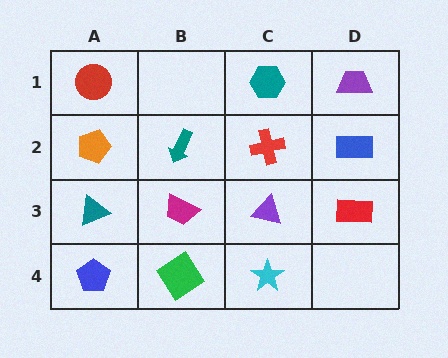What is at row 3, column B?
A magenta trapezoid.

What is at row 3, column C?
A purple triangle.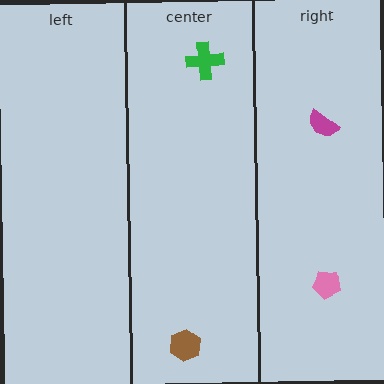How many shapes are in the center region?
2.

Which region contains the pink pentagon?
The right region.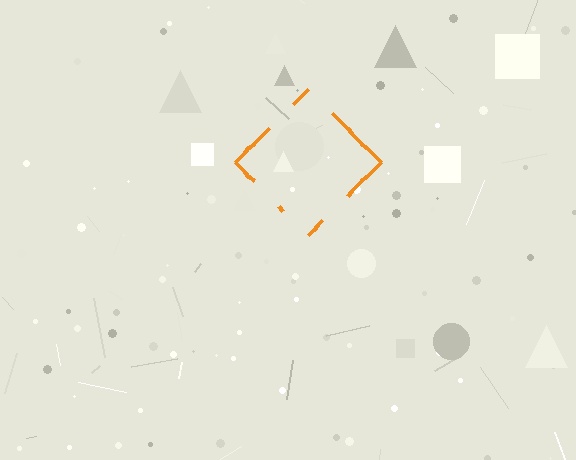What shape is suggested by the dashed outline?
The dashed outline suggests a diamond.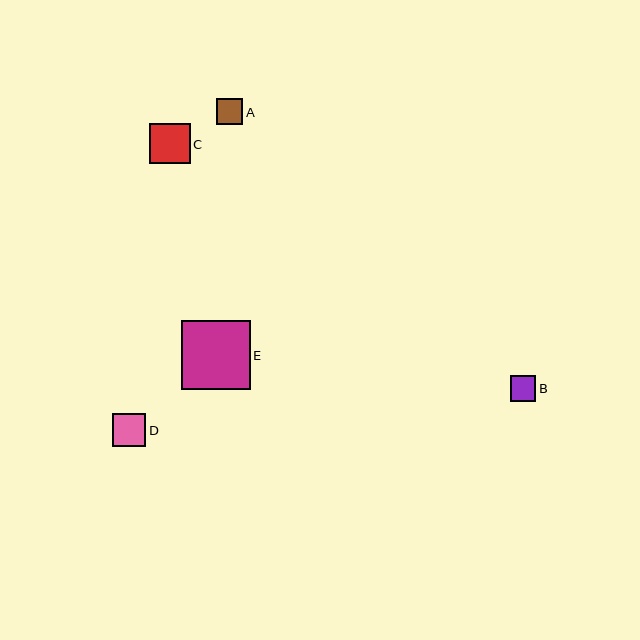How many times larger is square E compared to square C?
Square E is approximately 1.7 times the size of square C.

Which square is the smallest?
Square B is the smallest with a size of approximately 25 pixels.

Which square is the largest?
Square E is the largest with a size of approximately 69 pixels.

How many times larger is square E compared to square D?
Square E is approximately 2.1 times the size of square D.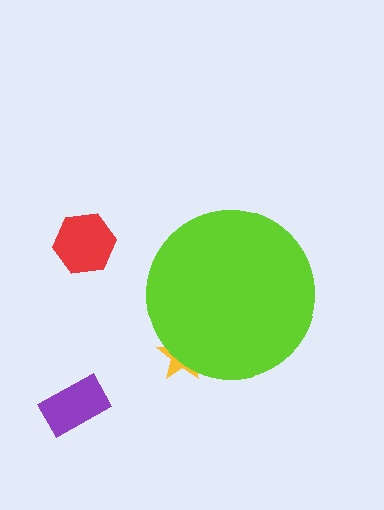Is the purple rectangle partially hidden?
No, the purple rectangle is fully visible.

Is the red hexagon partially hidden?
No, the red hexagon is fully visible.